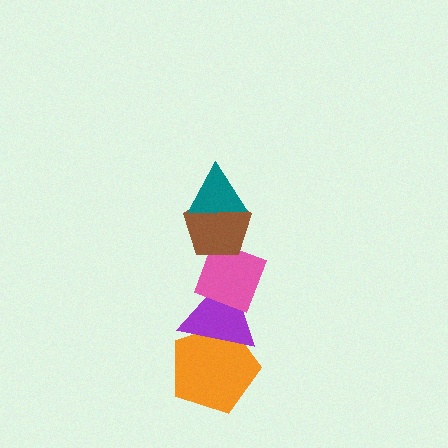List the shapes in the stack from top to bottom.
From top to bottom: the teal triangle, the brown pentagon, the pink diamond, the purple triangle, the orange pentagon.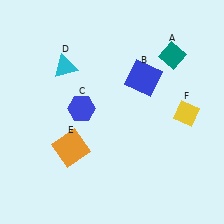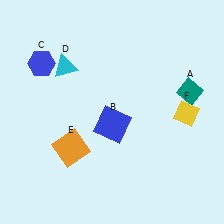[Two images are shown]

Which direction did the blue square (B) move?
The blue square (B) moved down.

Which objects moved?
The objects that moved are: the teal diamond (A), the blue square (B), the blue hexagon (C).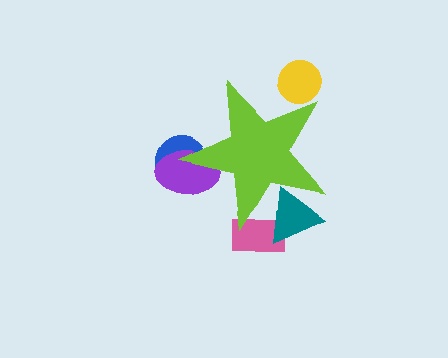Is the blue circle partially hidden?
Yes, the blue circle is partially hidden behind the lime star.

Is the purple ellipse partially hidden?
Yes, the purple ellipse is partially hidden behind the lime star.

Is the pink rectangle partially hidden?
Yes, the pink rectangle is partially hidden behind the lime star.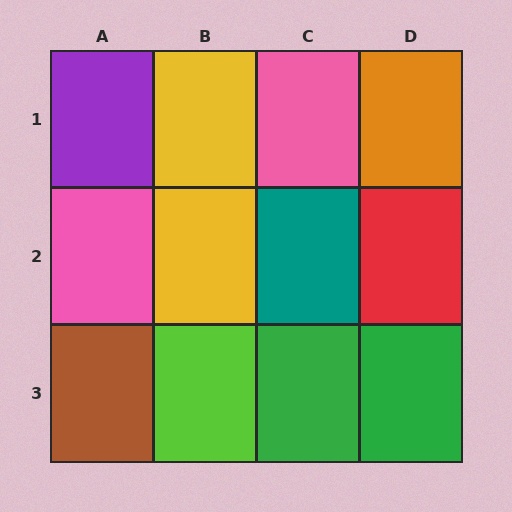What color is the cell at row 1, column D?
Orange.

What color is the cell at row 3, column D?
Green.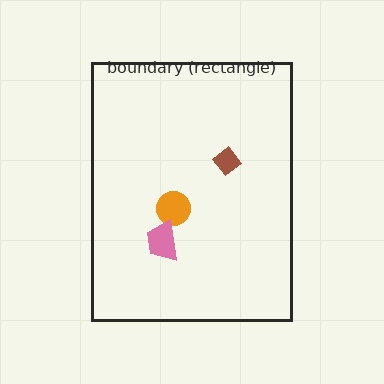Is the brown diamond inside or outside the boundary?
Inside.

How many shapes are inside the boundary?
3 inside, 0 outside.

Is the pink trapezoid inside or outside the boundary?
Inside.